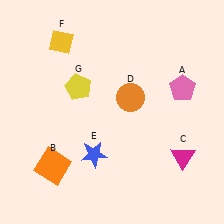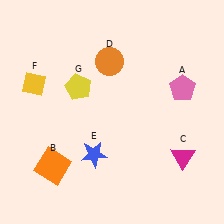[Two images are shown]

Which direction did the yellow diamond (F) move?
The yellow diamond (F) moved down.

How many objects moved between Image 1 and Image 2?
2 objects moved between the two images.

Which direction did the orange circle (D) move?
The orange circle (D) moved up.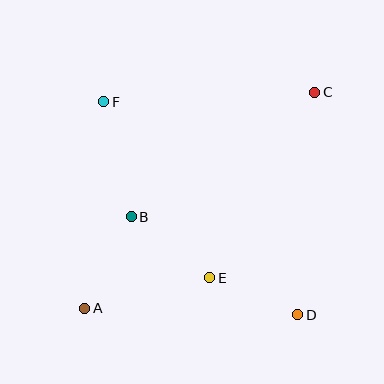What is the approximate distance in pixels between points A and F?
The distance between A and F is approximately 207 pixels.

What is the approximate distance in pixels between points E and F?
The distance between E and F is approximately 205 pixels.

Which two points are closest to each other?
Points D and E are closest to each other.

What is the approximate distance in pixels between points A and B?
The distance between A and B is approximately 103 pixels.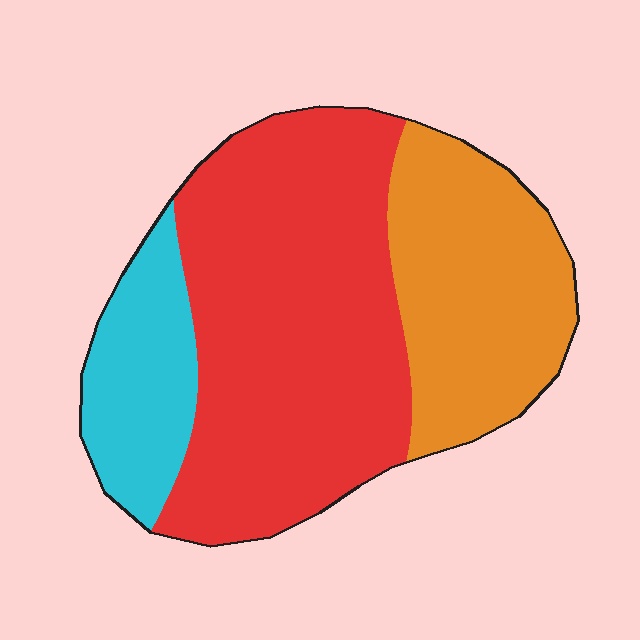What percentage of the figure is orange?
Orange covers around 30% of the figure.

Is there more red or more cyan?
Red.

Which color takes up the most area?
Red, at roughly 55%.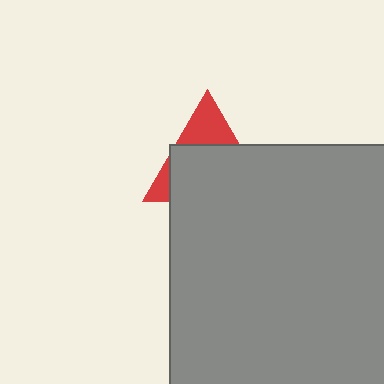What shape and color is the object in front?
The object in front is a gray square.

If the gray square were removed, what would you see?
You would see the complete red triangle.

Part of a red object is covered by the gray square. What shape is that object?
It is a triangle.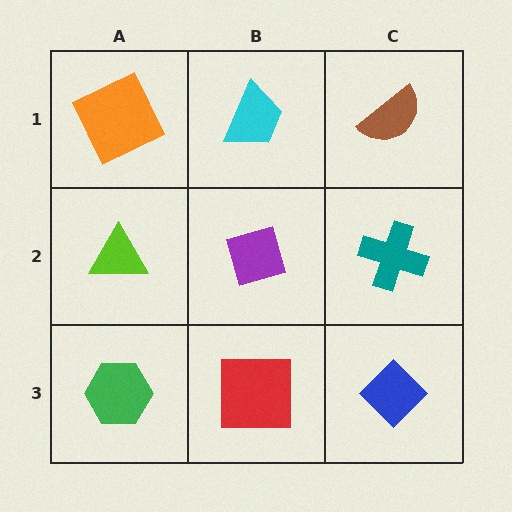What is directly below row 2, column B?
A red square.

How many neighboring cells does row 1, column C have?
2.